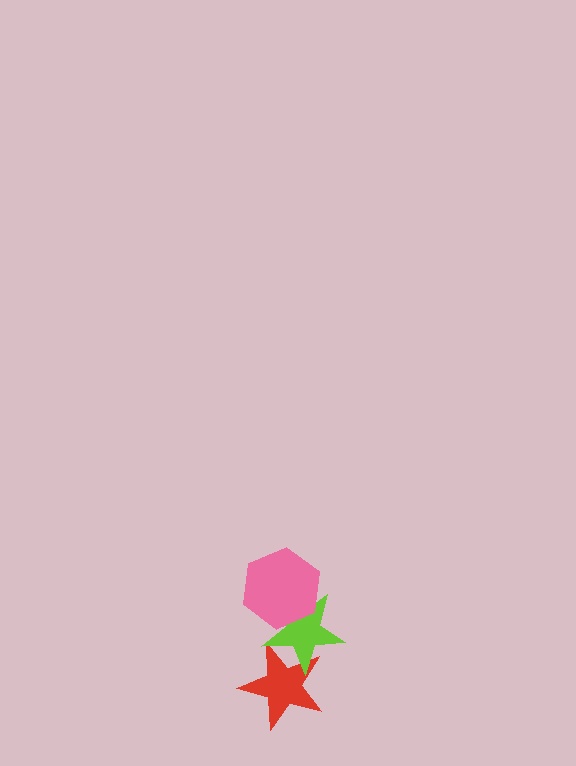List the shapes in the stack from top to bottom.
From top to bottom: the pink hexagon, the lime star, the red star.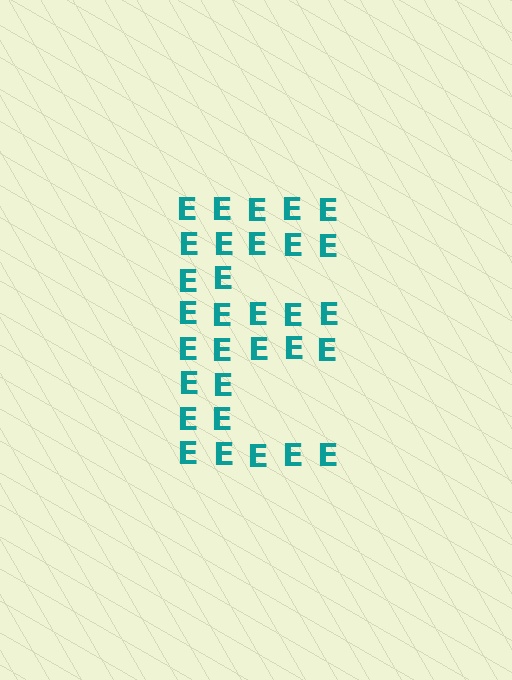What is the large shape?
The large shape is the letter E.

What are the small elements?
The small elements are letter E's.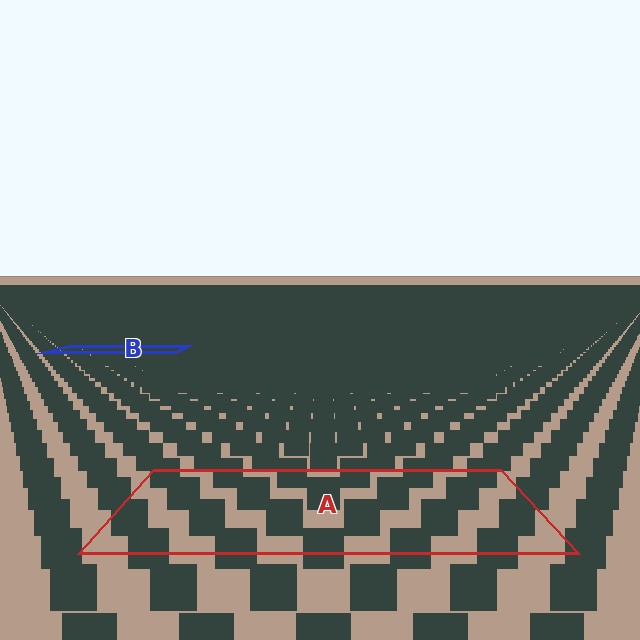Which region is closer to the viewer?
Region A is closer. The texture elements there are larger and more spread out.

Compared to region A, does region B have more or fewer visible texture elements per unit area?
Region B has more texture elements per unit area — they are packed more densely because it is farther away.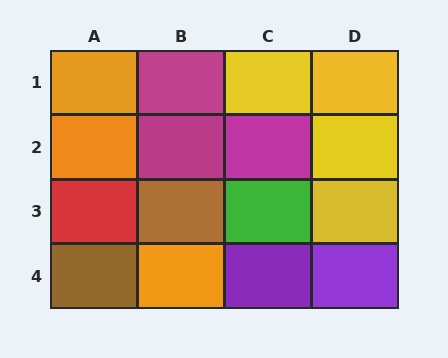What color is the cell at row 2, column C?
Magenta.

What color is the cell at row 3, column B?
Brown.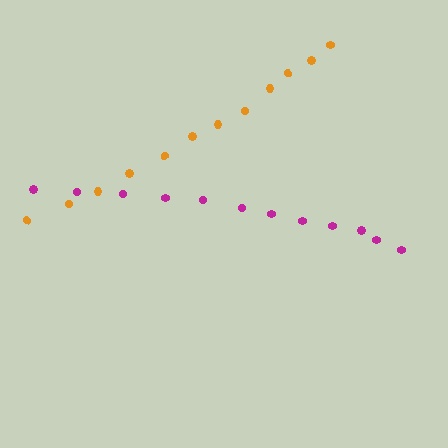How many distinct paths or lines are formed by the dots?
There are 2 distinct paths.